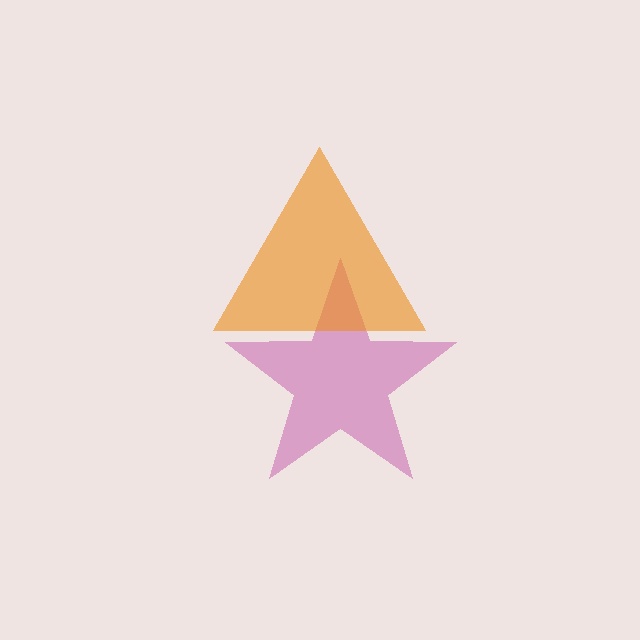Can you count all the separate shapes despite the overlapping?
Yes, there are 2 separate shapes.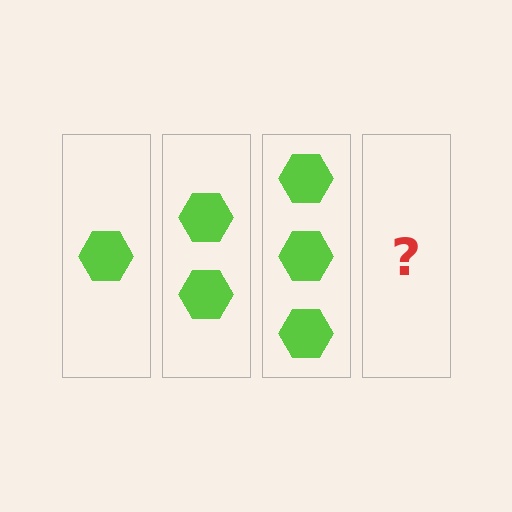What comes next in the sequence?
The next element should be 4 hexagons.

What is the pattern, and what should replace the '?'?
The pattern is that each step adds one more hexagon. The '?' should be 4 hexagons.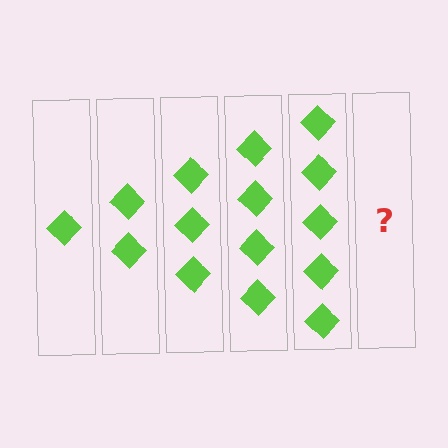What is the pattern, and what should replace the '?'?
The pattern is that each step adds one more diamond. The '?' should be 6 diamonds.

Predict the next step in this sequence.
The next step is 6 diamonds.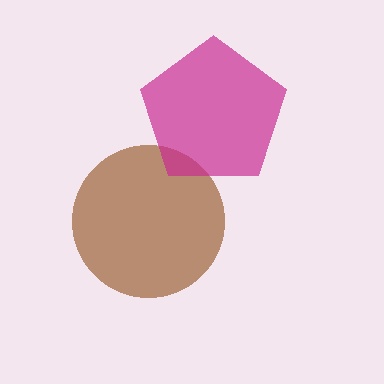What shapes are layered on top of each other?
The layered shapes are: a brown circle, a magenta pentagon.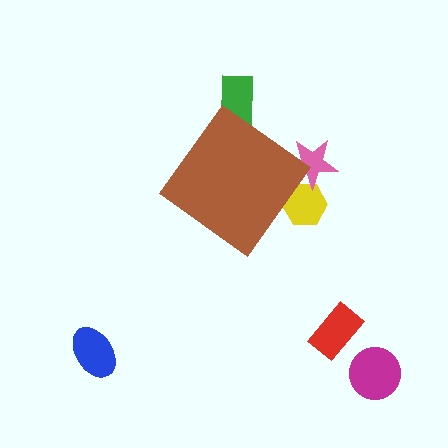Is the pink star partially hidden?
Yes, the pink star is partially hidden behind the brown diamond.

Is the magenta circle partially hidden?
No, the magenta circle is fully visible.